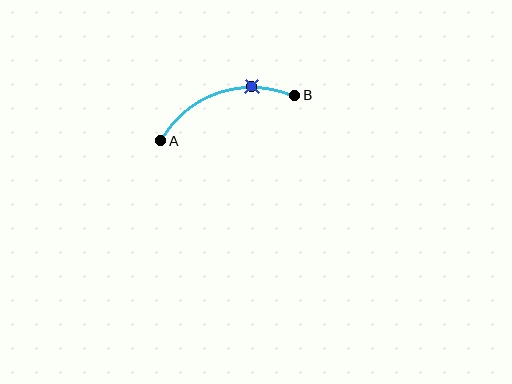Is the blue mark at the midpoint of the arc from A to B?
No. The blue mark lies on the arc but is closer to endpoint B. The arc midpoint would be at the point on the curve equidistant along the arc from both A and B.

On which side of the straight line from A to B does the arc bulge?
The arc bulges above the straight line connecting A and B.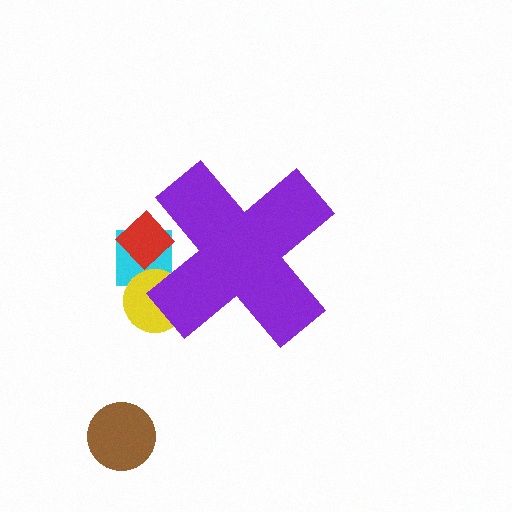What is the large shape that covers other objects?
A purple cross.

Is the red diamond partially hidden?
Yes, the red diamond is partially hidden behind the purple cross.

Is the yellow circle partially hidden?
Yes, the yellow circle is partially hidden behind the purple cross.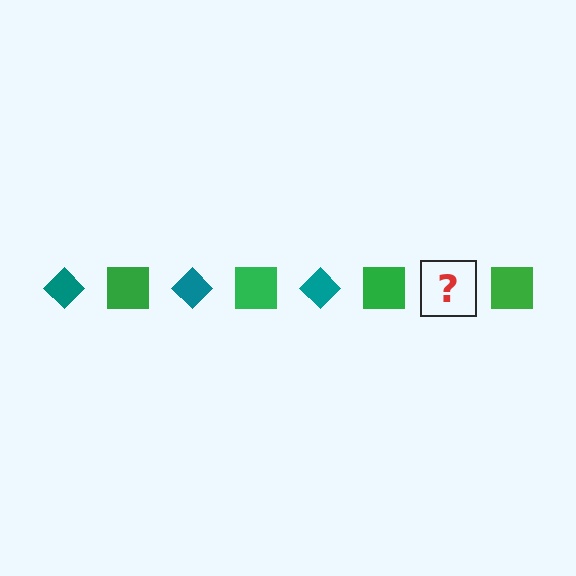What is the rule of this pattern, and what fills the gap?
The rule is that the pattern alternates between teal diamond and green square. The gap should be filled with a teal diamond.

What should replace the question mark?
The question mark should be replaced with a teal diamond.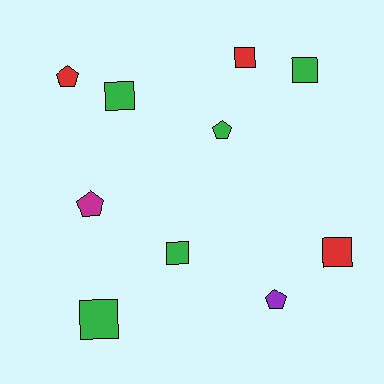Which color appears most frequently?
Green, with 5 objects.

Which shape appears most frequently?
Square, with 6 objects.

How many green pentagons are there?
There is 1 green pentagon.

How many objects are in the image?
There are 10 objects.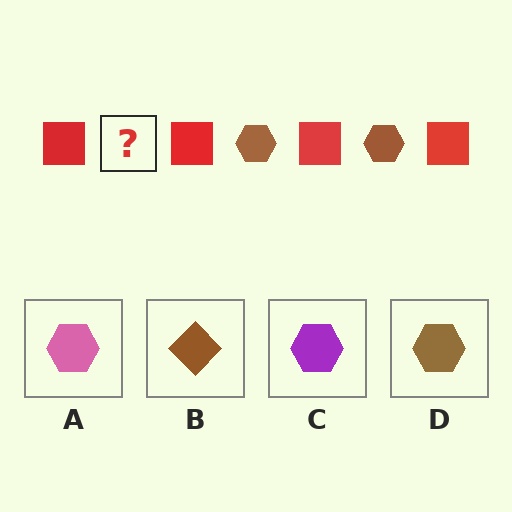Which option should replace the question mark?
Option D.